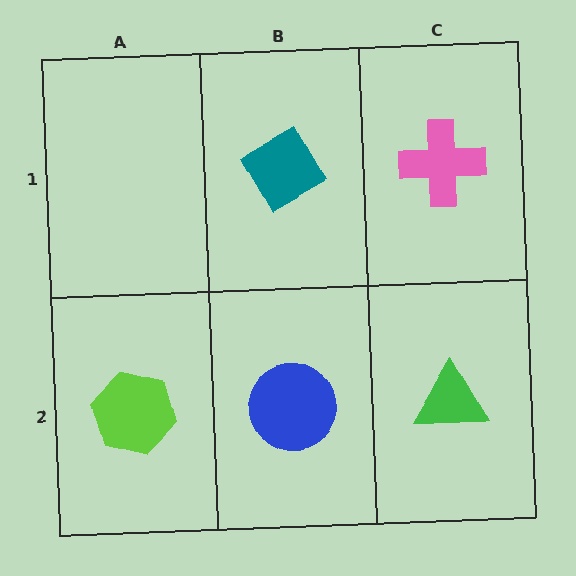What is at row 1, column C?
A pink cross.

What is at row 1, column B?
A teal diamond.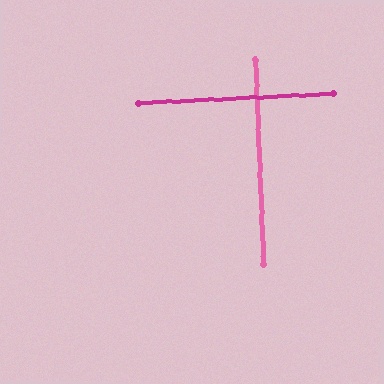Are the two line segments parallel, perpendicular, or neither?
Perpendicular — they meet at approximately 89°.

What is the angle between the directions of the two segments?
Approximately 89 degrees.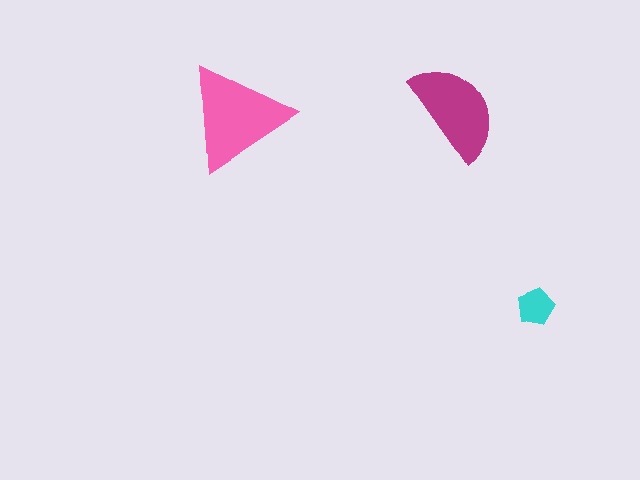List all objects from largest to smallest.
The pink triangle, the magenta semicircle, the cyan pentagon.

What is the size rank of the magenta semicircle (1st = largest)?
2nd.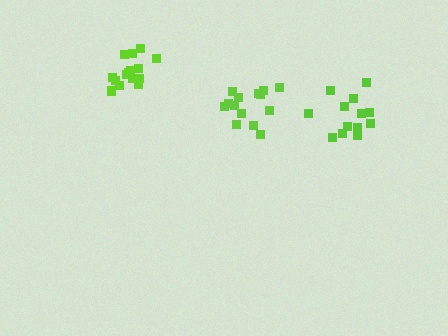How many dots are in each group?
Group 1: 16 dots, Group 2: 13 dots, Group 3: 14 dots (43 total).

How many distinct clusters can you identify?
There are 3 distinct clusters.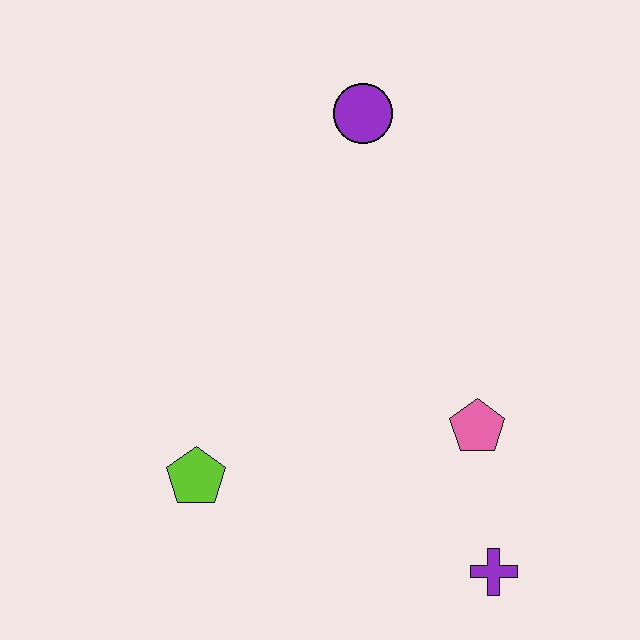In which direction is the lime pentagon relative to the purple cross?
The lime pentagon is to the left of the purple cross.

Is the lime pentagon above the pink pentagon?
No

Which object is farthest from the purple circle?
The purple cross is farthest from the purple circle.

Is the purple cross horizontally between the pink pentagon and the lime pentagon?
No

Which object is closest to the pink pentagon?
The purple cross is closest to the pink pentagon.